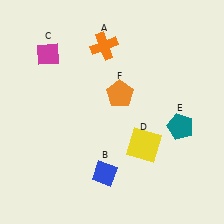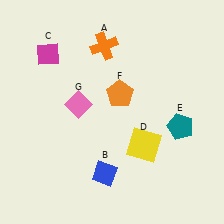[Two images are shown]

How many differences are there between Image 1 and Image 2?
There is 1 difference between the two images.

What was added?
A pink diamond (G) was added in Image 2.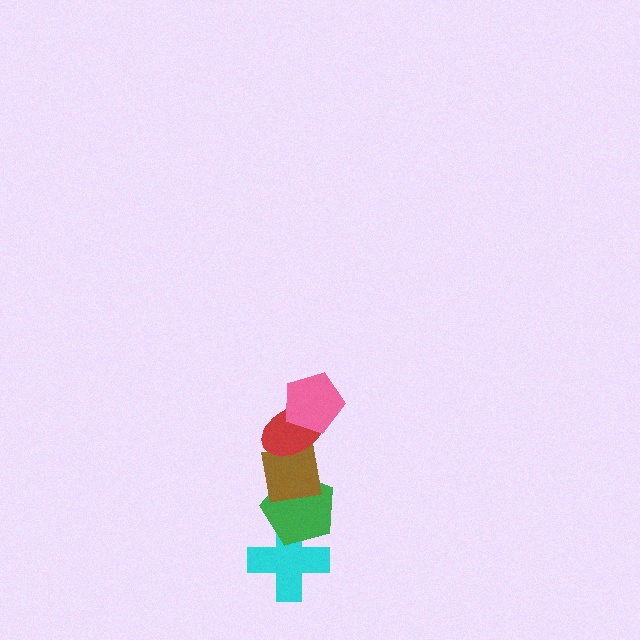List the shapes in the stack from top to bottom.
From top to bottom: the pink pentagon, the red ellipse, the brown square, the green pentagon, the cyan cross.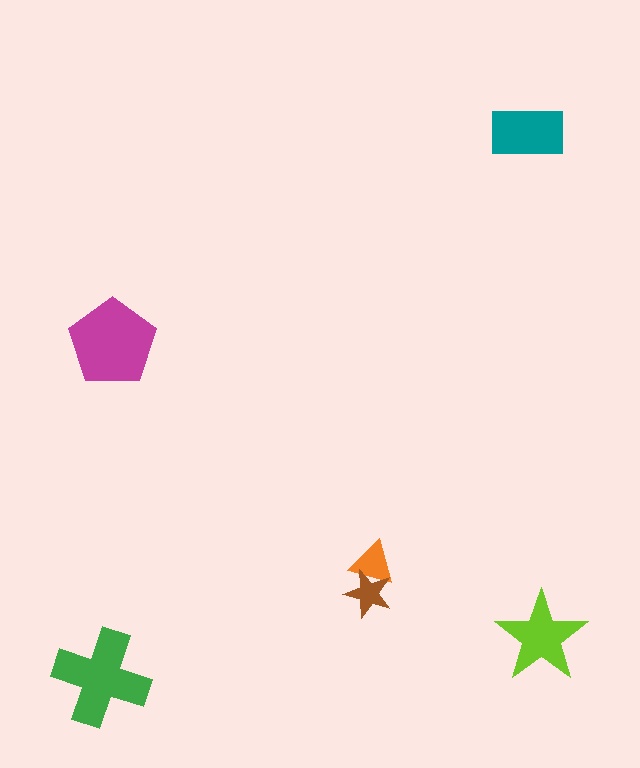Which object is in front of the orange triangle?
The brown star is in front of the orange triangle.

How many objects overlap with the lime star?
0 objects overlap with the lime star.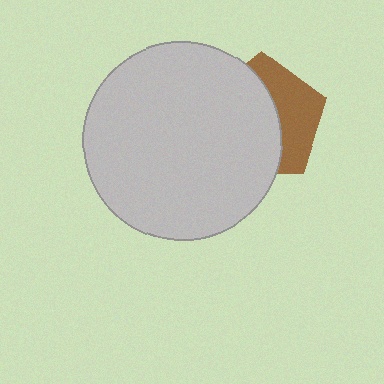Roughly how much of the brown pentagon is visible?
A small part of it is visible (roughly 40%).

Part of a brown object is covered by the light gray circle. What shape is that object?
It is a pentagon.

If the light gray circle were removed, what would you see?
You would see the complete brown pentagon.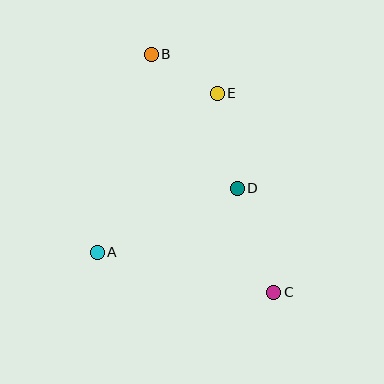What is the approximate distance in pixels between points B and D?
The distance between B and D is approximately 159 pixels.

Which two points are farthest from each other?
Points B and C are farthest from each other.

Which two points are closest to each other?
Points B and E are closest to each other.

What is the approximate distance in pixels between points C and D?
The distance between C and D is approximately 110 pixels.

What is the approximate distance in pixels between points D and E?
The distance between D and E is approximately 97 pixels.